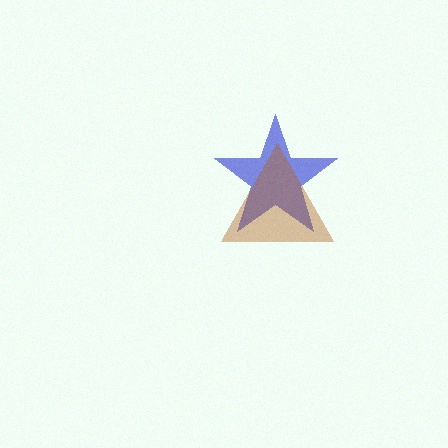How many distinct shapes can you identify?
There are 2 distinct shapes: a blue star, a brown triangle.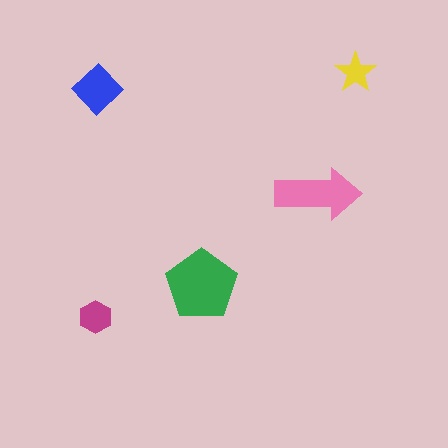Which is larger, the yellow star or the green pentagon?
The green pentagon.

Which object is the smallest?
The yellow star.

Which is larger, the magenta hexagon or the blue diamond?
The blue diamond.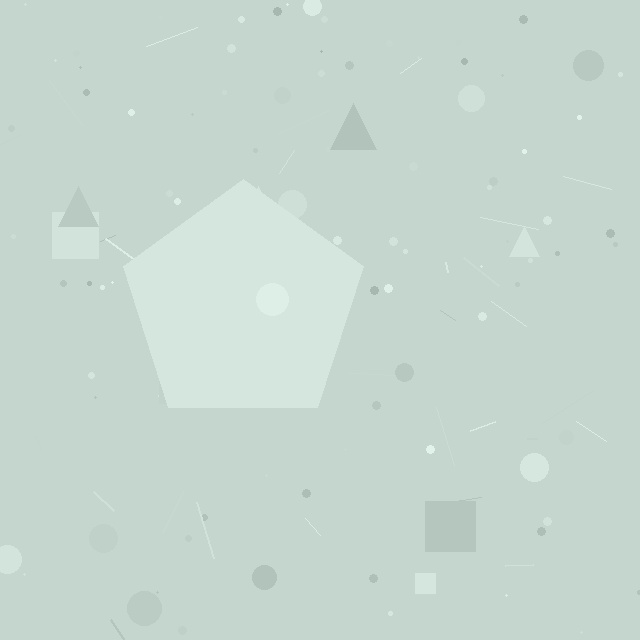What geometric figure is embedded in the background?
A pentagon is embedded in the background.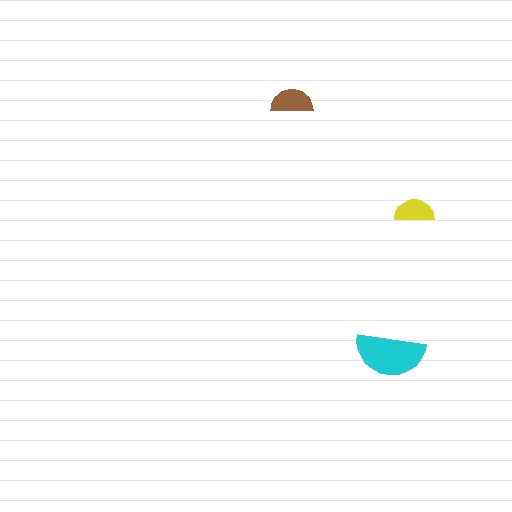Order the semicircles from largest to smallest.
the cyan one, the brown one, the yellow one.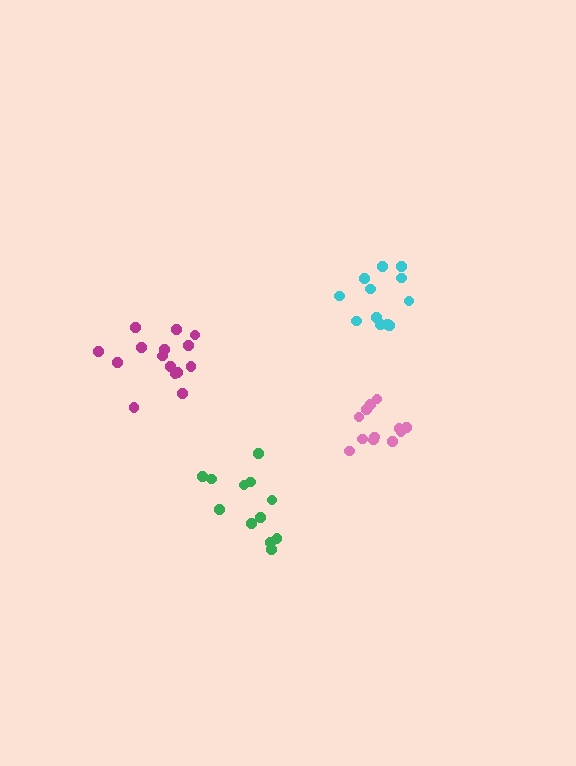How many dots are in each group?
Group 1: 15 dots, Group 2: 12 dots, Group 3: 12 dots, Group 4: 12 dots (51 total).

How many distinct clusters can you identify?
There are 4 distinct clusters.